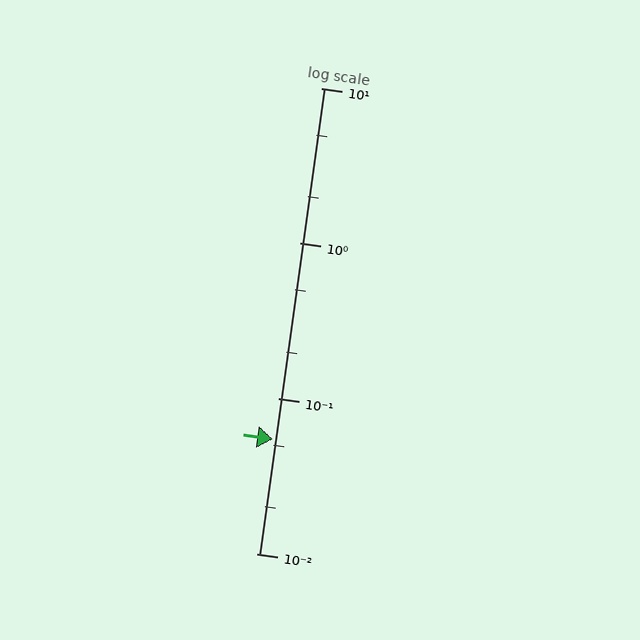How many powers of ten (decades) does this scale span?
The scale spans 3 decades, from 0.01 to 10.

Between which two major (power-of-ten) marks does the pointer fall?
The pointer is between 0.01 and 0.1.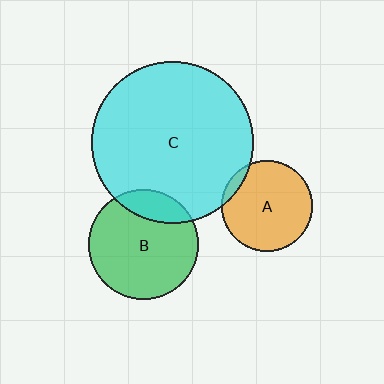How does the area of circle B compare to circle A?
Approximately 1.5 times.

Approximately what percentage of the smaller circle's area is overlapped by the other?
Approximately 20%.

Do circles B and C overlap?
Yes.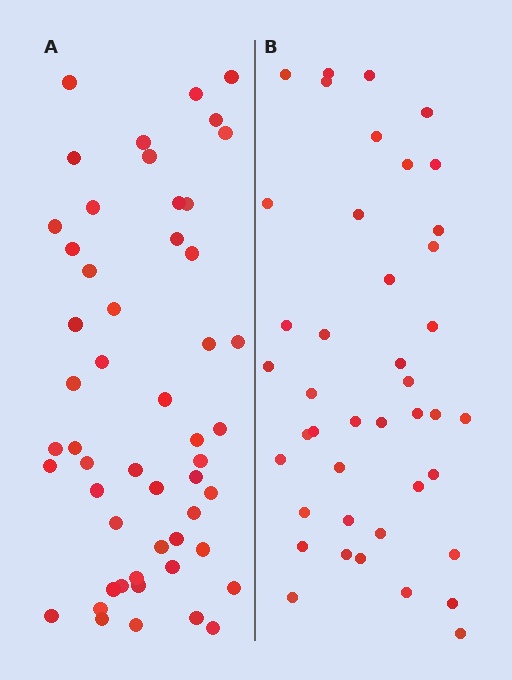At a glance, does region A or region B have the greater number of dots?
Region A (the left region) has more dots.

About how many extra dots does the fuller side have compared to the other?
Region A has roughly 10 or so more dots than region B.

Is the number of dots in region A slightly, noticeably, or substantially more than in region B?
Region A has only slightly more — the two regions are fairly close. The ratio is roughly 1.2 to 1.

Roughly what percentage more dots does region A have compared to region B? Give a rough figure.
About 25% more.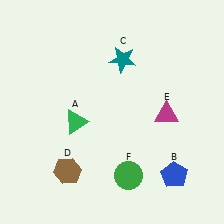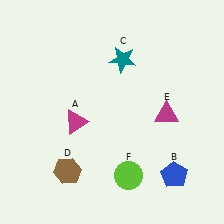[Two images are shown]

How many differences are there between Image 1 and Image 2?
There are 2 differences between the two images.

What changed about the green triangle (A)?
In Image 1, A is green. In Image 2, it changed to magenta.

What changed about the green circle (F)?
In Image 1, F is green. In Image 2, it changed to lime.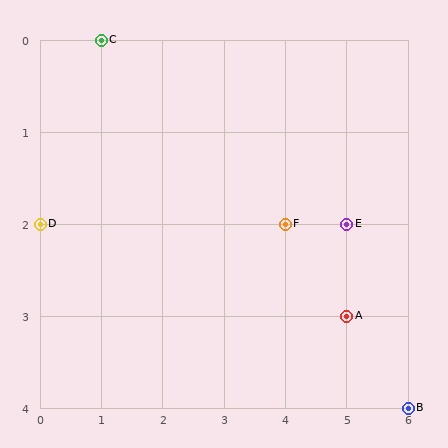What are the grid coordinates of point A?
Point A is at grid coordinates (5, 3).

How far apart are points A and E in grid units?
Points A and E are 1 row apart.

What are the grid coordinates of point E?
Point E is at grid coordinates (5, 2).